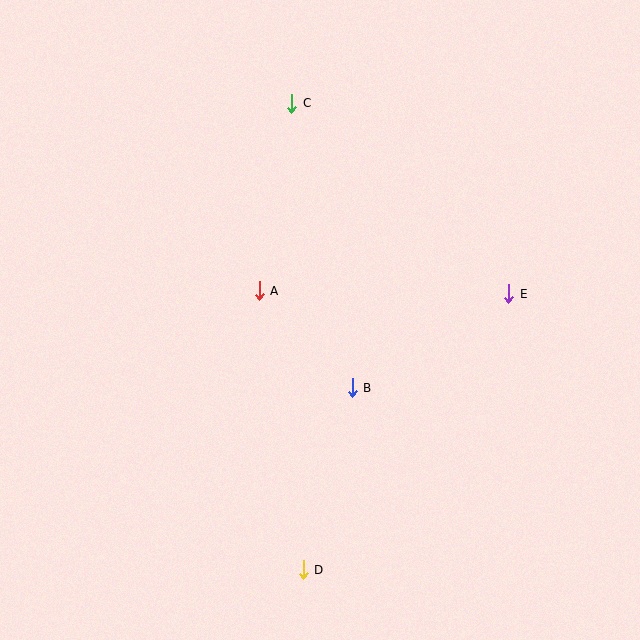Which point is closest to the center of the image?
Point A at (259, 291) is closest to the center.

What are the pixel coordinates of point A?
Point A is at (259, 291).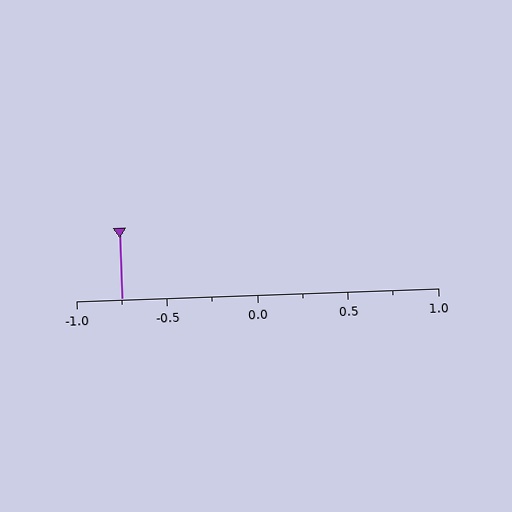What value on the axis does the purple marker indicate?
The marker indicates approximately -0.75.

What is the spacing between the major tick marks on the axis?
The major ticks are spaced 0.5 apart.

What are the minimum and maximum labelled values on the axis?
The axis runs from -1.0 to 1.0.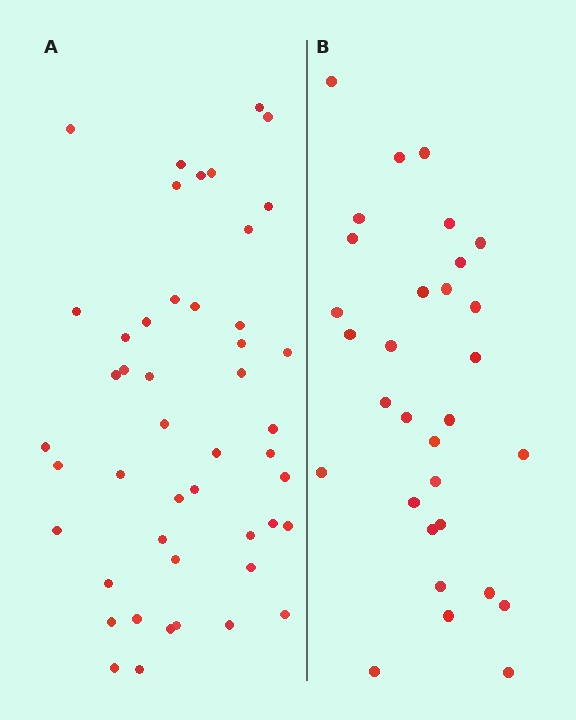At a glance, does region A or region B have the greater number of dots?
Region A (the left region) has more dots.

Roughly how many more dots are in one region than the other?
Region A has approximately 15 more dots than region B.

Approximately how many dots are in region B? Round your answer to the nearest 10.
About 30 dots. (The exact count is 31, which rounds to 30.)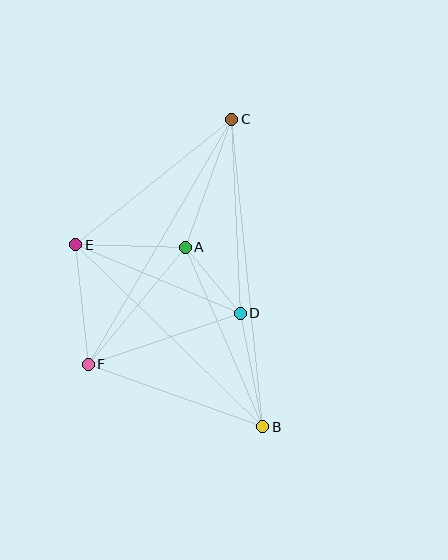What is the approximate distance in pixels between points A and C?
The distance between A and C is approximately 136 pixels.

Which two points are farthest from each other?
Points B and C are farthest from each other.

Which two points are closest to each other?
Points A and D are closest to each other.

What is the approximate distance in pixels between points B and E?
The distance between B and E is approximately 261 pixels.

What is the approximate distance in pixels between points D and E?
The distance between D and E is approximately 178 pixels.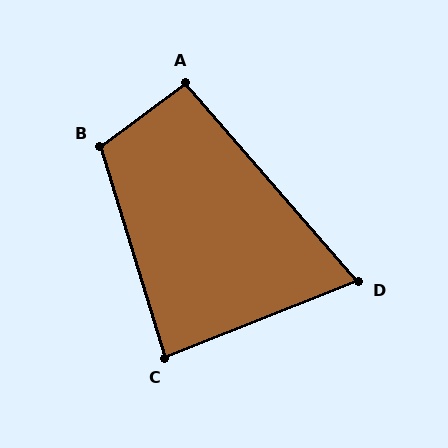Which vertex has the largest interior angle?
B, at approximately 110 degrees.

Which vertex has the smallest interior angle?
D, at approximately 70 degrees.